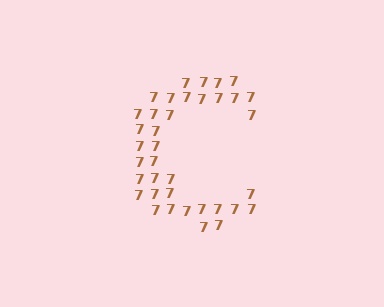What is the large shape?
The large shape is the letter C.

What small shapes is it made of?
It is made of small digit 7's.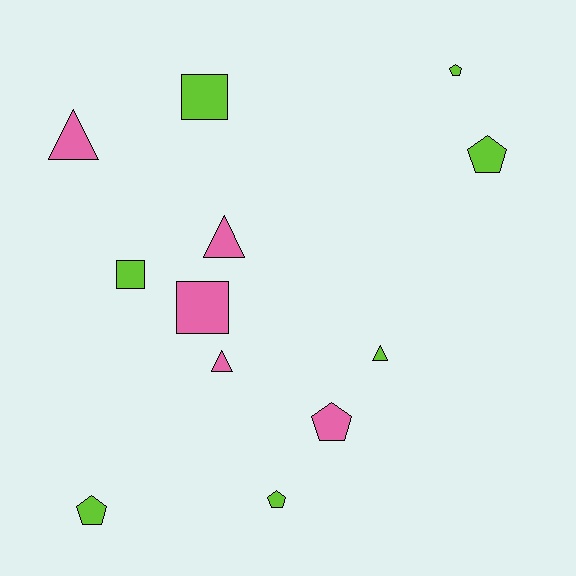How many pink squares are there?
There is 1 pink square.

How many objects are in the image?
There are 12 objects.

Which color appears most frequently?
Lime, with 7 objects.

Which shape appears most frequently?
Pentagon, with 5 objects.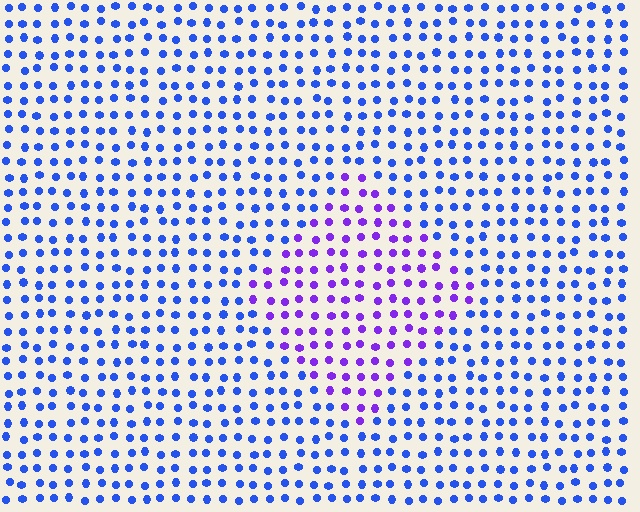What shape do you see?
I see a diamond.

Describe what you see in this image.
The image is filled with small blue elements in a uniform arrangement. A diamond-shaped region is visible where the elements are tinted to a slightly different hue, forming a subtle color boundary.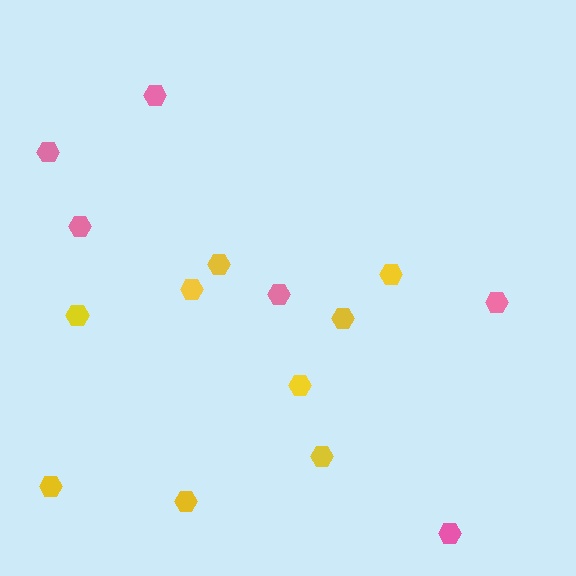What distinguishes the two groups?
There are 2 groups: one group of pink hexagons (6) and one group of yellow hexagons (9).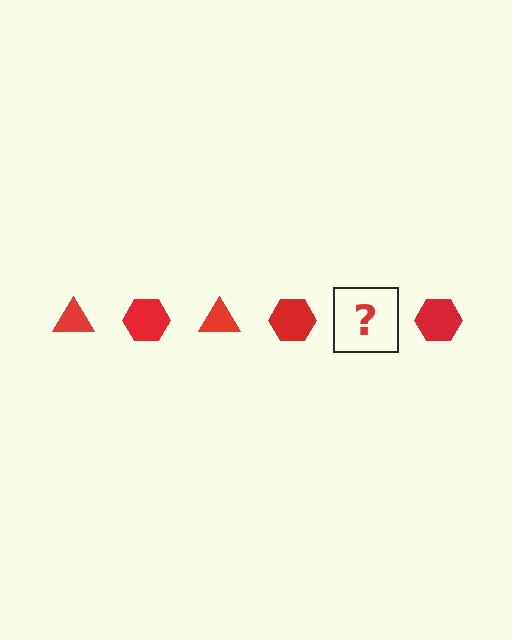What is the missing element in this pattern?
The missing element is a red triangle.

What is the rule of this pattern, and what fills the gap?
The rule is that the pattern cycles through triangle, hexagon shapes in red. The gap should be filled with a red triangle.